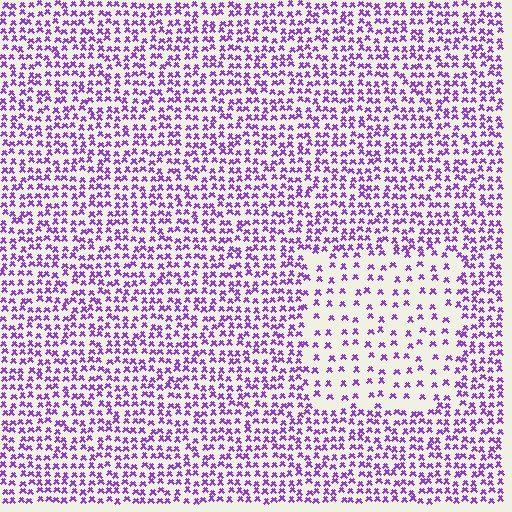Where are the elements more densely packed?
The elements are more densely packed outside the rectangle boundary.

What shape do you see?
I see a rectangle.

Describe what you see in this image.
The image contains small purple elements arranged at two different densities. A rectangle-shaped region is visible where the elements are less densely packed than the surrounding area.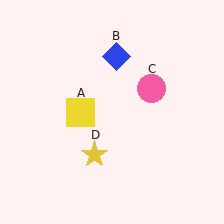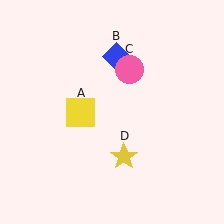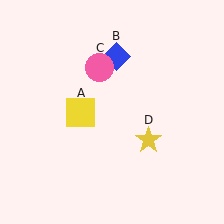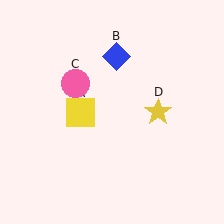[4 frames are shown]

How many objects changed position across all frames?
2 objects changed position: pink circle (object C), yellow star (object D).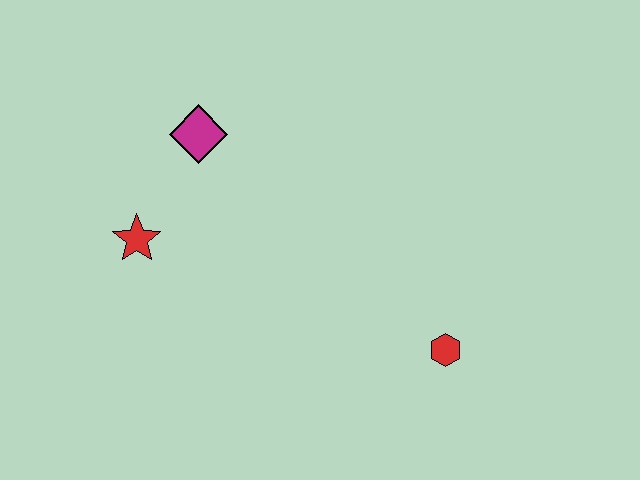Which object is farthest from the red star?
The red hexagon is farthest from the red star.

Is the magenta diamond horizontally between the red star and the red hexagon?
Yes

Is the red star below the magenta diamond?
Yes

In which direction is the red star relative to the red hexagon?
The red star is to the left of the red hexagon.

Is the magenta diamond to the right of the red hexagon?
No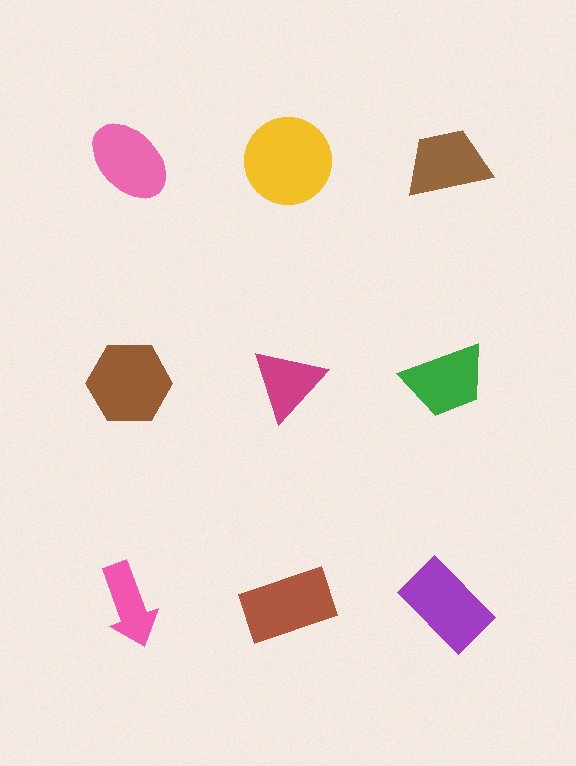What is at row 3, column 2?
A brown rectangle.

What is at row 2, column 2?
A magenta triangle.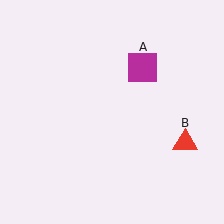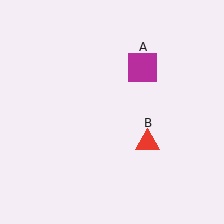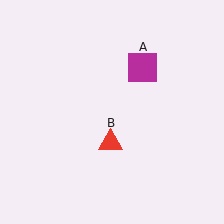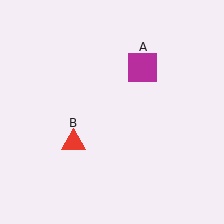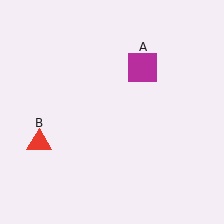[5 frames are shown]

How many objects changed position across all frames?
1 object changed position: red triangle (object B).